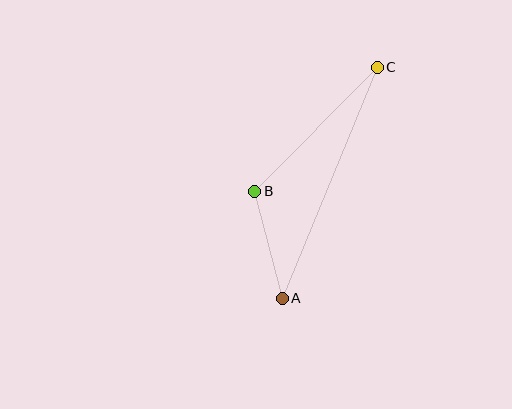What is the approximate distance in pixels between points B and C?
The distance between B and C is approximately 174 pixels.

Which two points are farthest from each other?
Points A and C are farthest from each other.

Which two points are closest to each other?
Points A and B are closest to each other.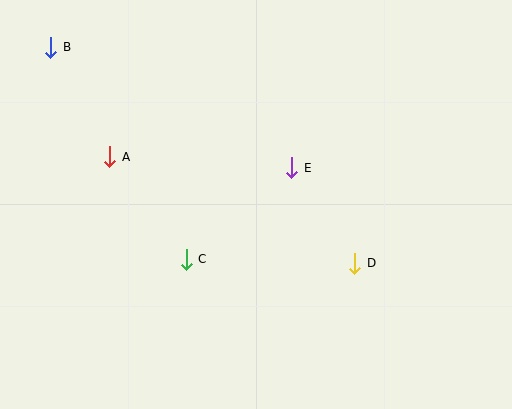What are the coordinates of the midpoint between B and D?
The midpoint between B and D is at (203, 155).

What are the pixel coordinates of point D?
Point D is at (355, 263).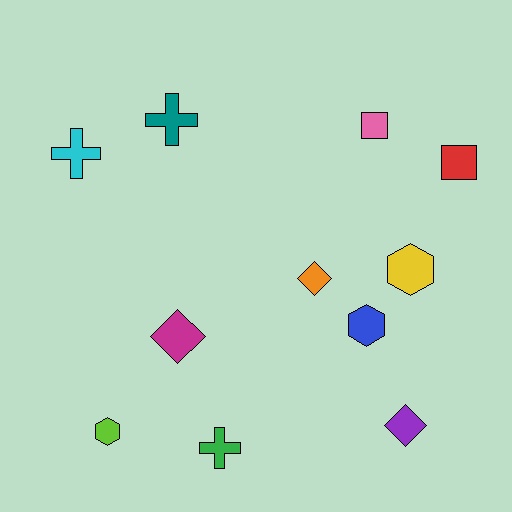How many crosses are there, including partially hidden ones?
There are 3 crosses.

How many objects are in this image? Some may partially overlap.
There are 11 objects.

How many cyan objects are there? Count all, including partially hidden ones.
There is 1 cyan object.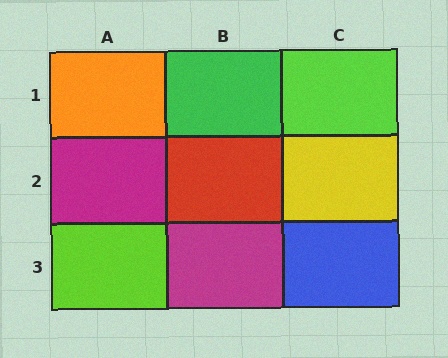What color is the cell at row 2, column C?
Yellow.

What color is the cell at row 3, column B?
Magenta.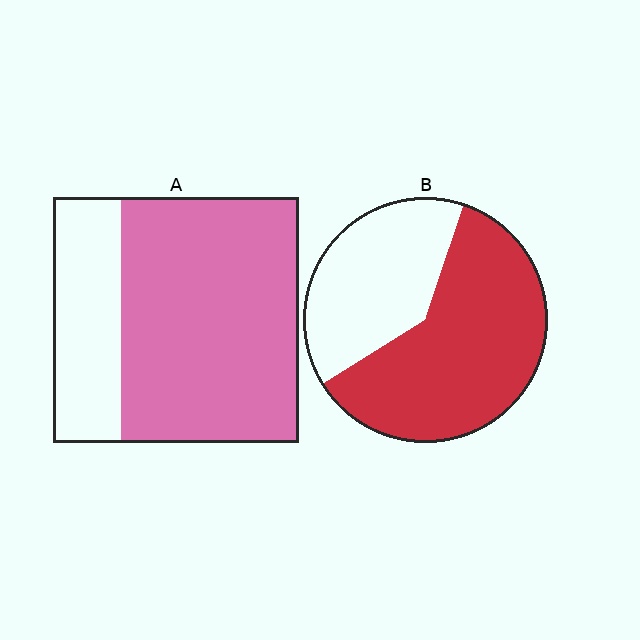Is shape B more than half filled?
Yes.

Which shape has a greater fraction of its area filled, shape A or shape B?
Shape A.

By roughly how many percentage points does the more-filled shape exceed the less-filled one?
By roughly 10 percentage points (A over B).